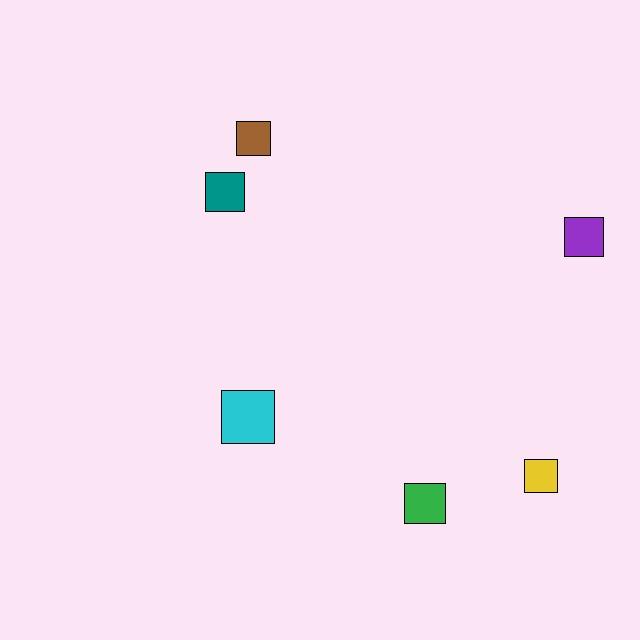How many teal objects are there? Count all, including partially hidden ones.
There is 1 teal object.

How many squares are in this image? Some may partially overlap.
There are 6 squares.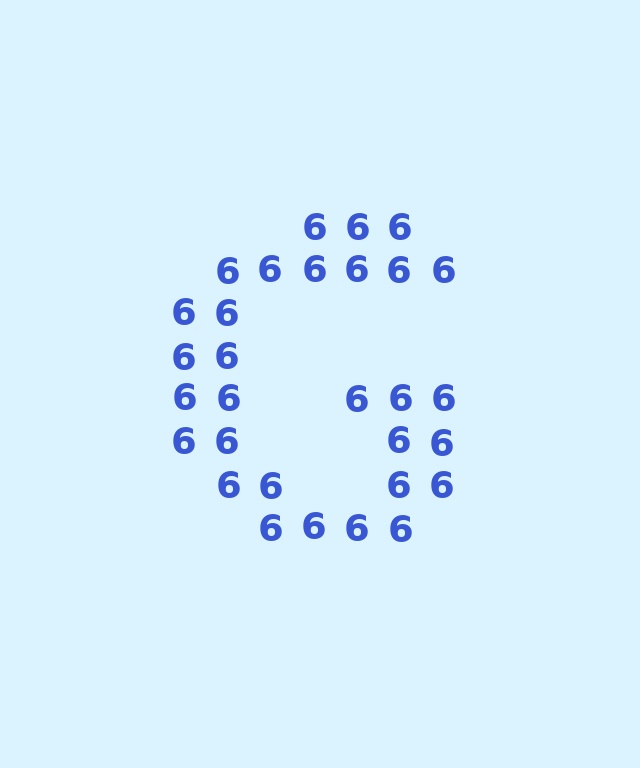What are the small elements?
The small elements are digit 6's.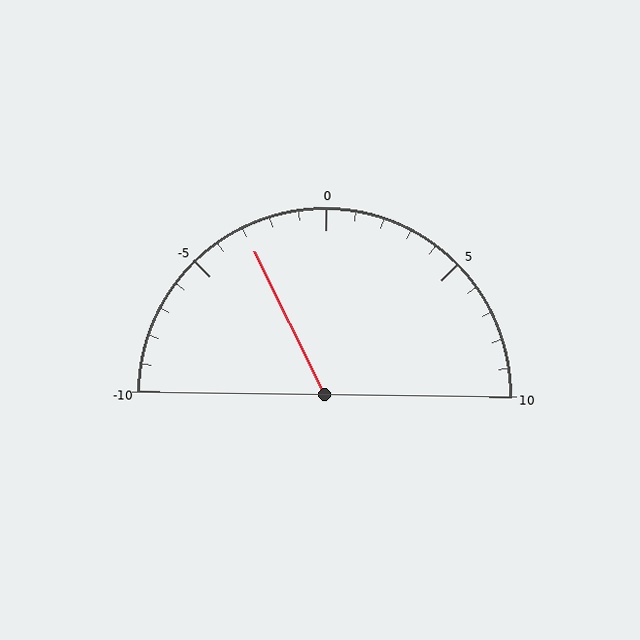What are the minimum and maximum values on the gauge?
The gauge ranges from -10 to 10.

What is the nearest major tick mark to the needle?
The nearest major tick mark is -5.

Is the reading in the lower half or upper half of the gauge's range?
The reading is in the lower half of the range (-10 to 10).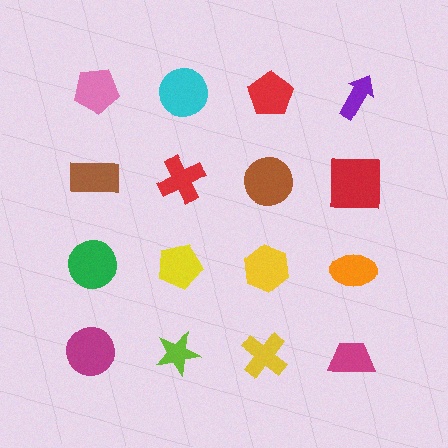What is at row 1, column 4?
A purple arrow.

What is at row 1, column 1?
A pink pentagon.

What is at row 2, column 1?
A brown rectangle.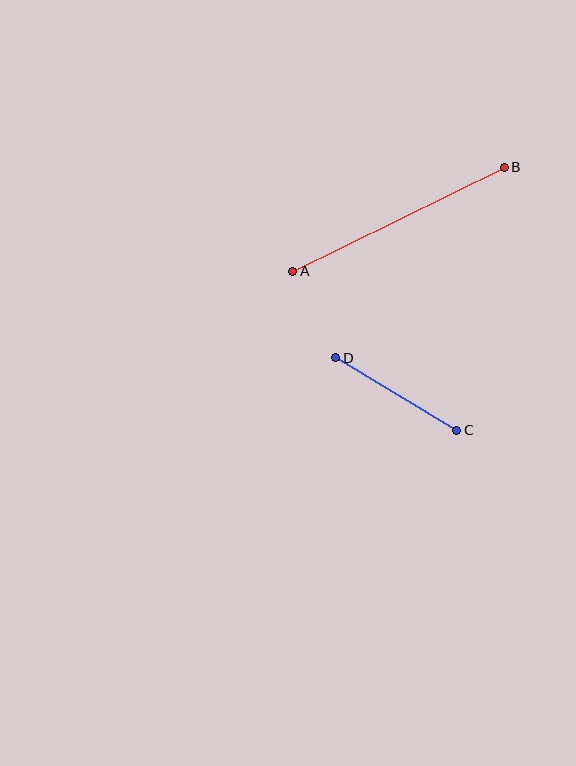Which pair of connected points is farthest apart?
Points A and B are farthest apart.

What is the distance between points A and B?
The distance is approximately 235 pixels.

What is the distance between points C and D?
The distance is approximately 141 pixels.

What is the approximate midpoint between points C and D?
The midpoint is at approximately (396, 394) pixels.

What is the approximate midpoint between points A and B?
The midpoint is at approximately (399, 219) pixels.